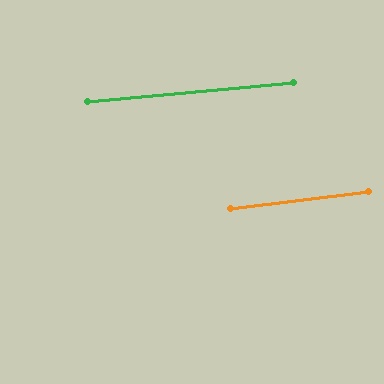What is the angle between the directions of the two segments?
Approximately 2 degrees.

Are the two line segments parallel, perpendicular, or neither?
Parallel — their directions differ by only 1.9°.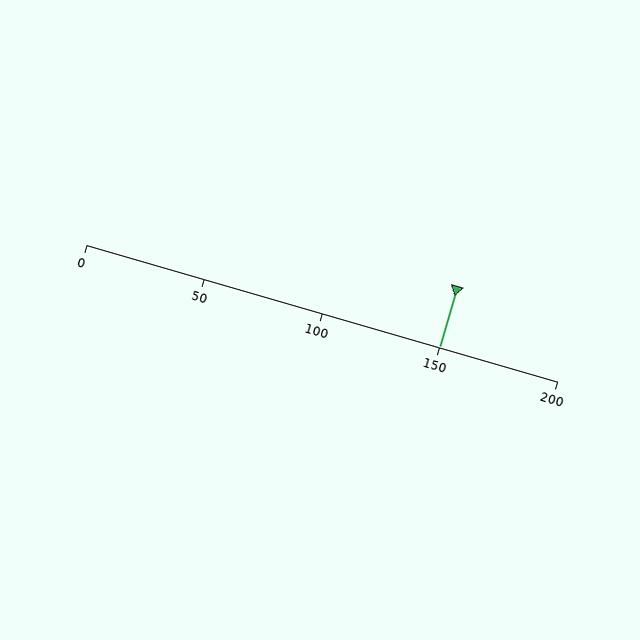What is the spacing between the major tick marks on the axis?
The major ticks are spaced 50 apart.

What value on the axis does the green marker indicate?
The marker indicates approximately 150.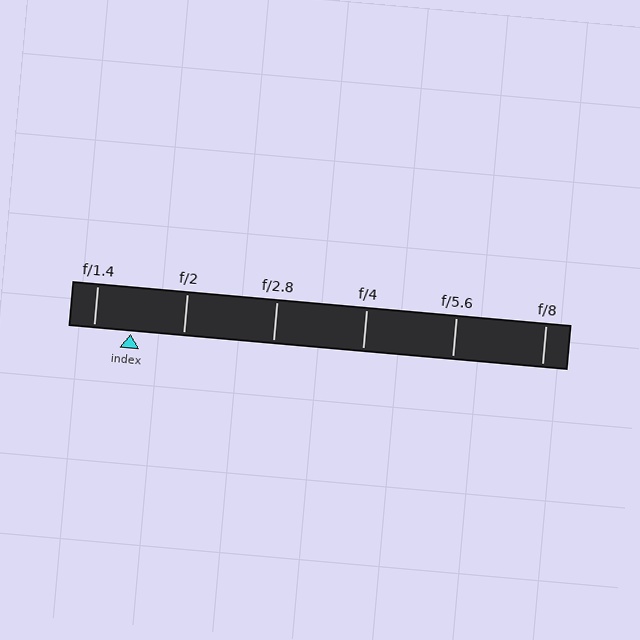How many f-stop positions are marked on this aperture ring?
There are 6 f-stop positions marked.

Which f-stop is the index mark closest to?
The index mark is closest to f/1.4.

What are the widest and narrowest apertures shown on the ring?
The widest aperture shown is f/1.4 and the narrowest is f/8.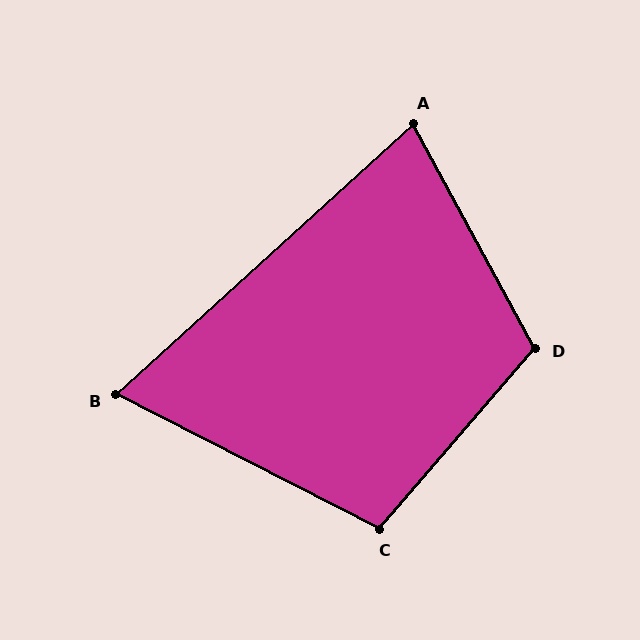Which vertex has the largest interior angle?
D, at approximately 111 degrees.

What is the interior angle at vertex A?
Approximately 76 degrees (acute).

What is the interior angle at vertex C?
Approximately 104 degrees (obtuse).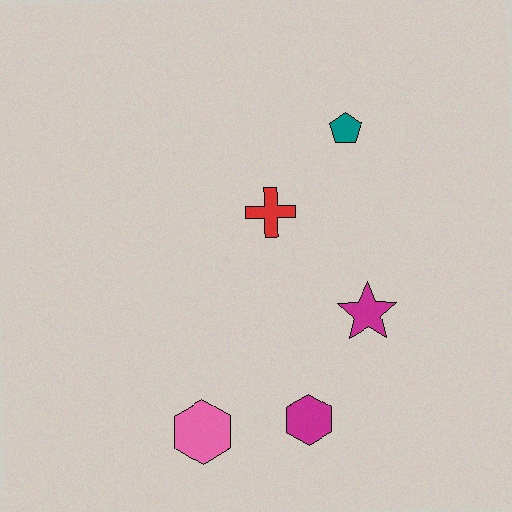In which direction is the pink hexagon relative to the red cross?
The pink hexagon is below the red cross.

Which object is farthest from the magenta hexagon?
The teal pentagon is farthest from the magenta hexagon.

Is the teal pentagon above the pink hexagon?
Yes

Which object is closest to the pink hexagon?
The magenta hexagon is closest to the pink hexagon.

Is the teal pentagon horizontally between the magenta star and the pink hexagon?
Yes